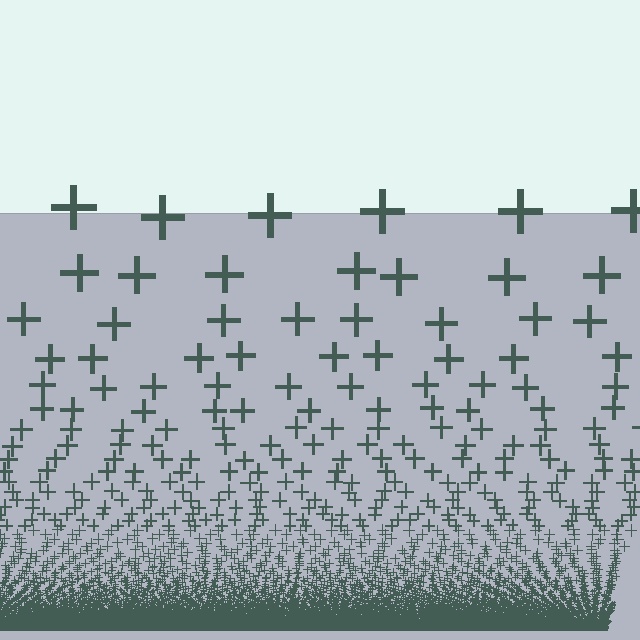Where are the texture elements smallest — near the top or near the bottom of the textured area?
Near the bottom.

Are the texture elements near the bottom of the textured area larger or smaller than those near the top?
Smaller. The gradient is inverted — elements near the bottom are smaller and denser.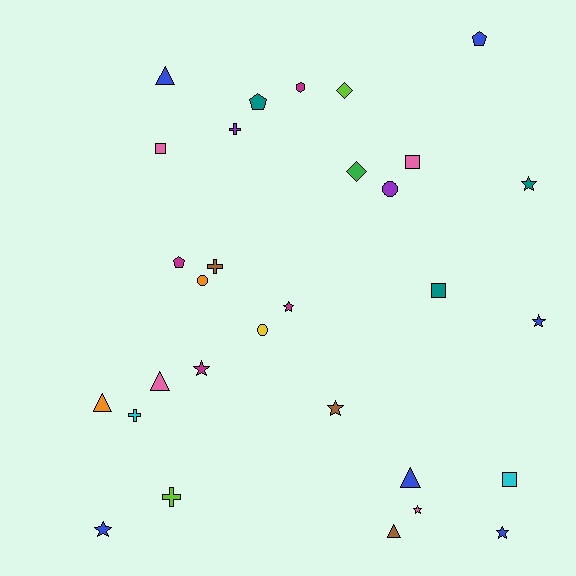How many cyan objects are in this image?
There are 2 cyan objects.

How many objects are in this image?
There are 30 objects.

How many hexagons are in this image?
There is 1 hexagon.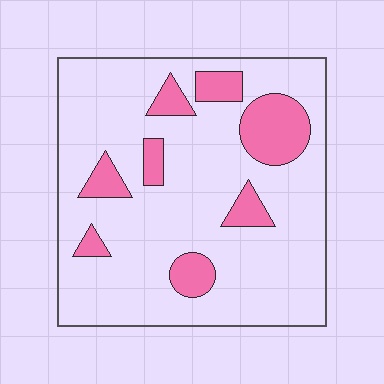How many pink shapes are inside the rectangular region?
8.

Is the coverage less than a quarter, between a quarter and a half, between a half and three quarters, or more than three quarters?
Less than a quarter.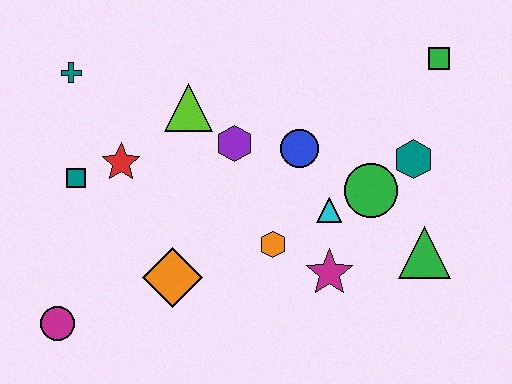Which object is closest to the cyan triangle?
The green circle is closest to the cyan triangle.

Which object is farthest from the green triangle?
The teal cross is farthest from the green triangle.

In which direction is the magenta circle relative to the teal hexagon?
The magenta circle is to the left of the teal hexagon.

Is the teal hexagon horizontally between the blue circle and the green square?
Yes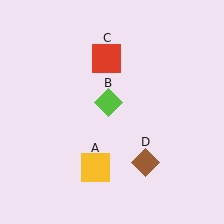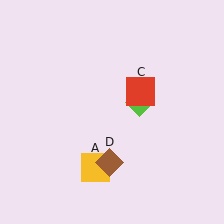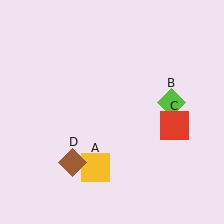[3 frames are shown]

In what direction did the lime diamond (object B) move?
The lime diamond (object B) moved right.